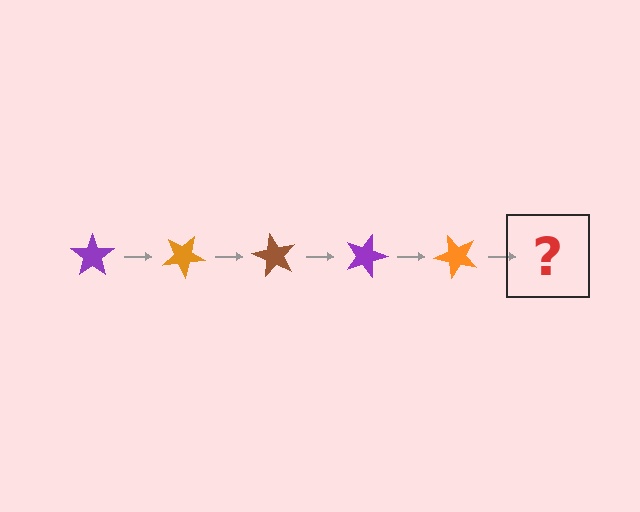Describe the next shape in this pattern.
It should be a brown star, rotated 150 degrees from the start.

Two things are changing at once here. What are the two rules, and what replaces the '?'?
The two rules are that it rotates 30 degrees each step and the color cycles through purple, orange, and brown. The '?' should be a brown star, rotated 150 degrees from the start.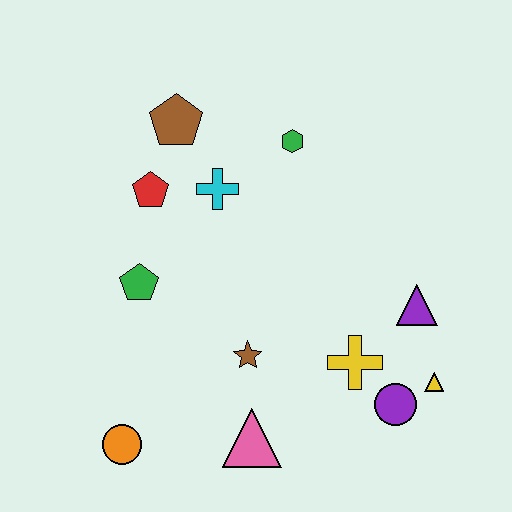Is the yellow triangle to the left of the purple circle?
No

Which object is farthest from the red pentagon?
The yellow triangle is farthest from the red pentagon.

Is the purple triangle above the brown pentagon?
No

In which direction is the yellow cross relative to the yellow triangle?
The yellow cross is to the left of the yellow triangle.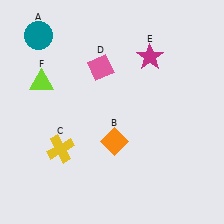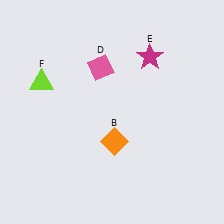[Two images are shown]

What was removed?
The yellow cross (C), the teal circle (A) were removed in Image 2.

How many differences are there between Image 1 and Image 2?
There are 2 differences between the two images.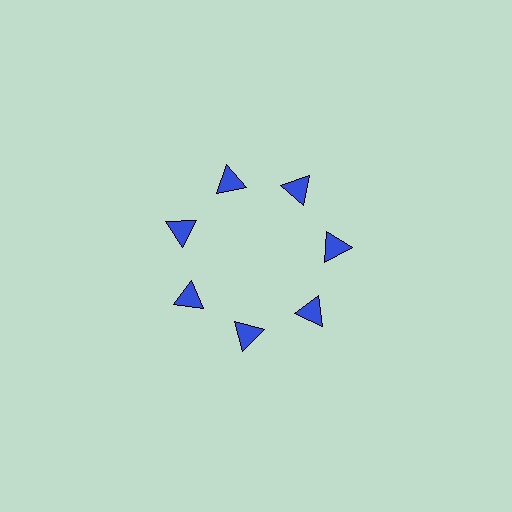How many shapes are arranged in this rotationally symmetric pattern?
There are 7 shapes, arranged in 7 groups of 1.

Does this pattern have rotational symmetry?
Yes, this pattern has 7-fold rotational symmetry. It looks the same after rotating 51 degrees around the center.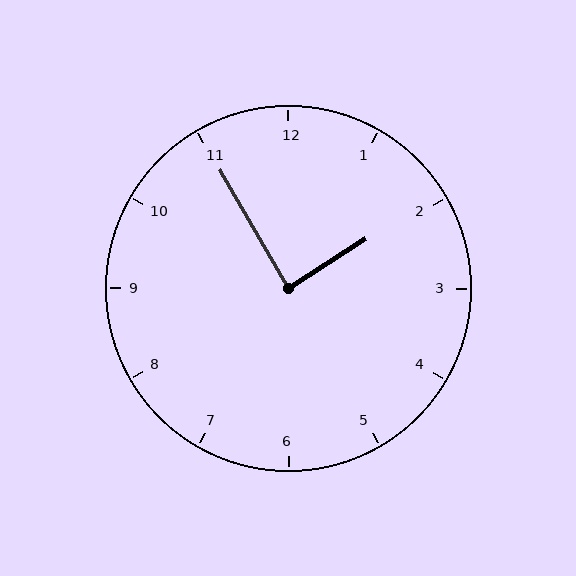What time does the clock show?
1:55.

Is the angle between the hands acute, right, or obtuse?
It is right.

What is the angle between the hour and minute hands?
Approximately 88 degrees.